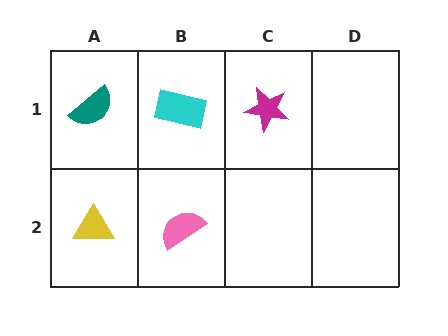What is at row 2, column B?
A pink semicircle.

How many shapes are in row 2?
2 shapes.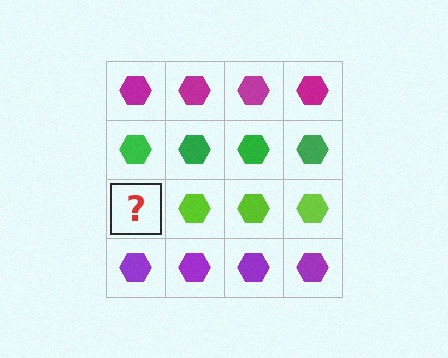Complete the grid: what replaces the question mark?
The question mark should be replaced with a lime hexagon.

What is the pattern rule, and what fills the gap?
The rule is that each row has a consistent color. The gap should be filled with a lime hexagon.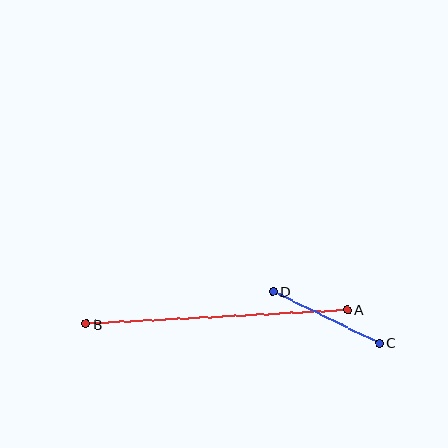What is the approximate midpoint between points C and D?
The midpoint is at approximately (326, 317) pixels.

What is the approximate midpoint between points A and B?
The midpoint is at approximately (217, 317) pixels.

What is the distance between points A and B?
The distance is approximately 262 pixels.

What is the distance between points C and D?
The distance is approximately 118 pixels.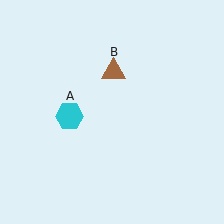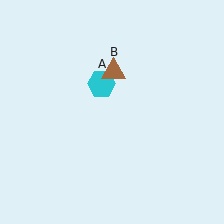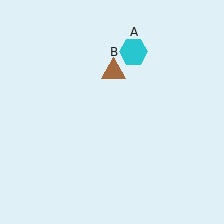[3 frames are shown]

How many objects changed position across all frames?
1 object changed position: cyan hexagon (object A).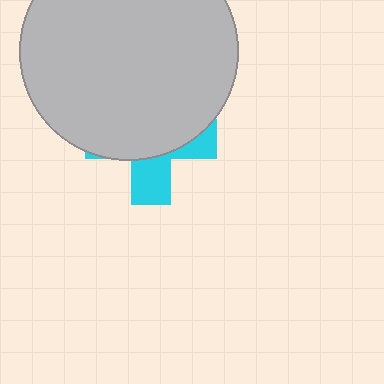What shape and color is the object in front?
The object in front is a light gray circle.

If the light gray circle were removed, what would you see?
You would see the complete cyan cross.